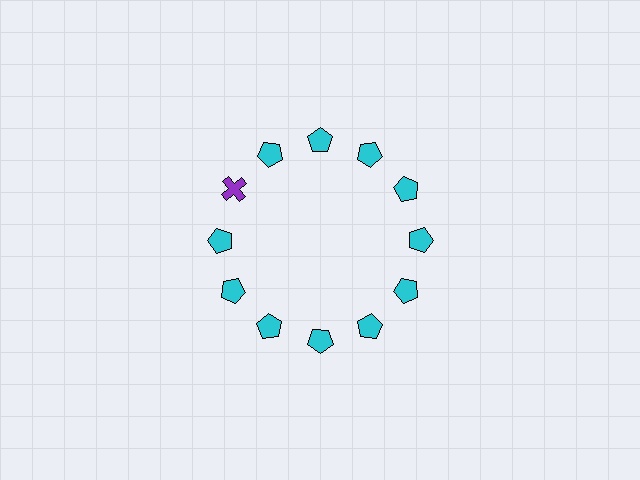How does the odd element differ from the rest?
It differs in both color (purple instead of cyan) and shape (cross instead of pentagon).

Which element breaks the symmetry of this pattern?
The purple cross at roughly the 10 o'clock position breaks the symmetry. All other shapes are cyan pentagons.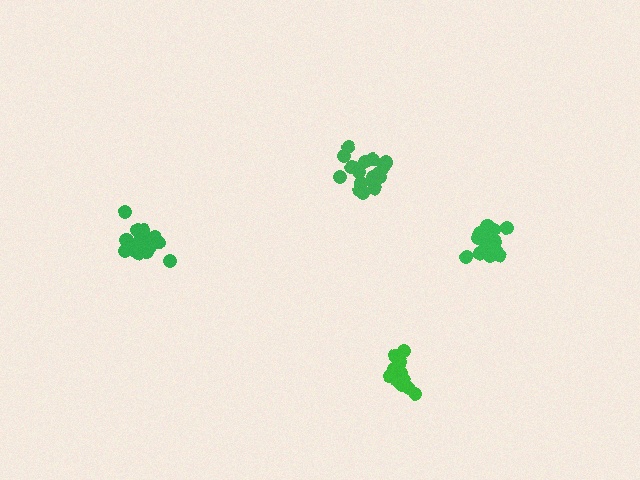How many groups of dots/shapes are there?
There are 4 groups.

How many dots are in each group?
Group 1: 17 dots, Group 2: 19 dots, Group 3: 17 dots, Group 4: 19 dots (72 total).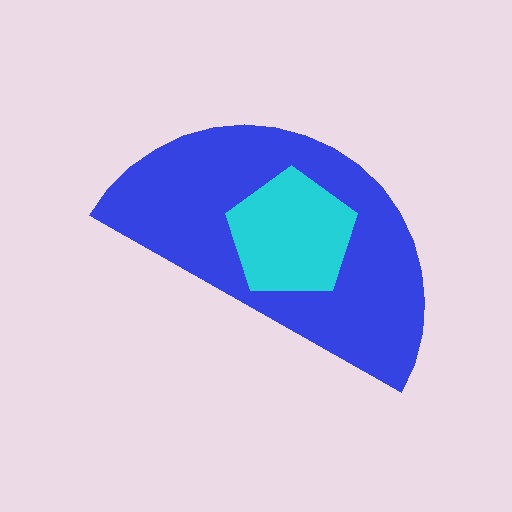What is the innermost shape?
The cyan pentagon.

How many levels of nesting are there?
2.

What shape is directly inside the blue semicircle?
The cyan pentagon.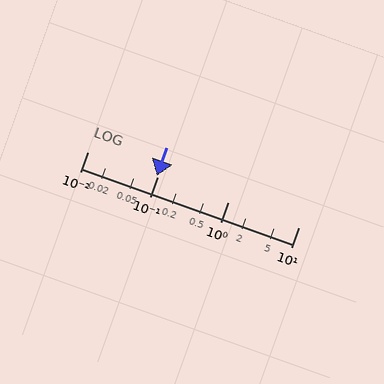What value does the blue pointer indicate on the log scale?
The pointer indicates approximately 0.096.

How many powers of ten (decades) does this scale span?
The scale spans 3 decades, from 0.01 to 10.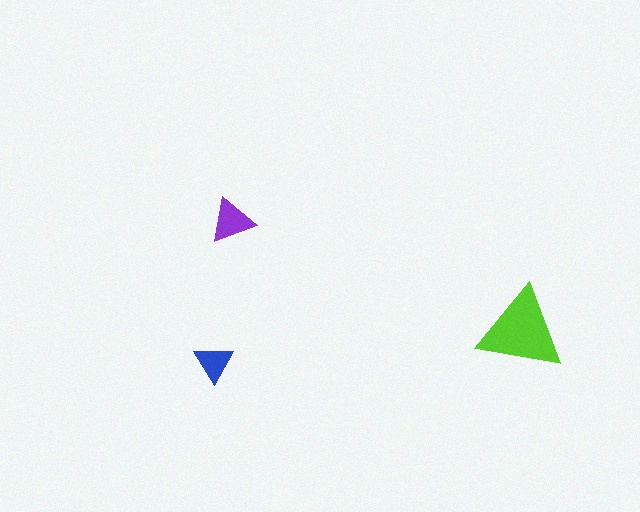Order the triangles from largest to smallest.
the lime one, the purple one, the blue one.